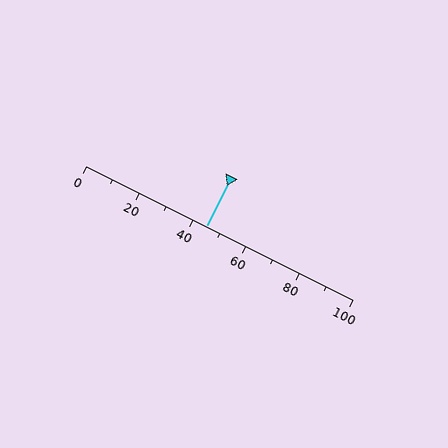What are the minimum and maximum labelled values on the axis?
The axis runs from 0 to 100.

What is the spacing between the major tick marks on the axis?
The major ticks are spaced 20 apart.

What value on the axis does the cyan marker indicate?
The marker indicates approximately 45.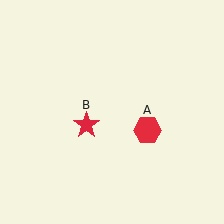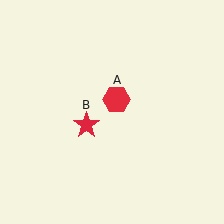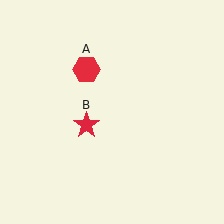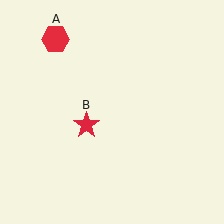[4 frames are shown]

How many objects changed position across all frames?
1 object changed position: red hexagon (object A).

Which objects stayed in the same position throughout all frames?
Red star (object B) remained stationary.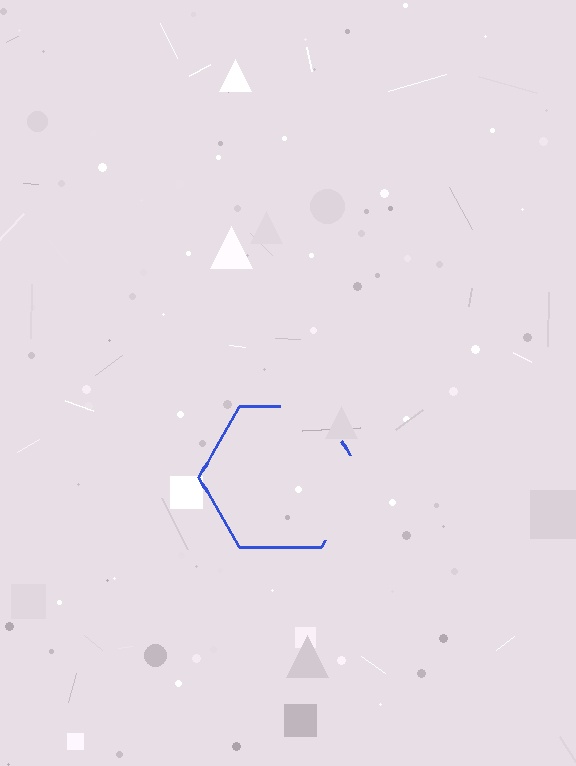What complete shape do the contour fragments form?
The contour fragments form a hexagon.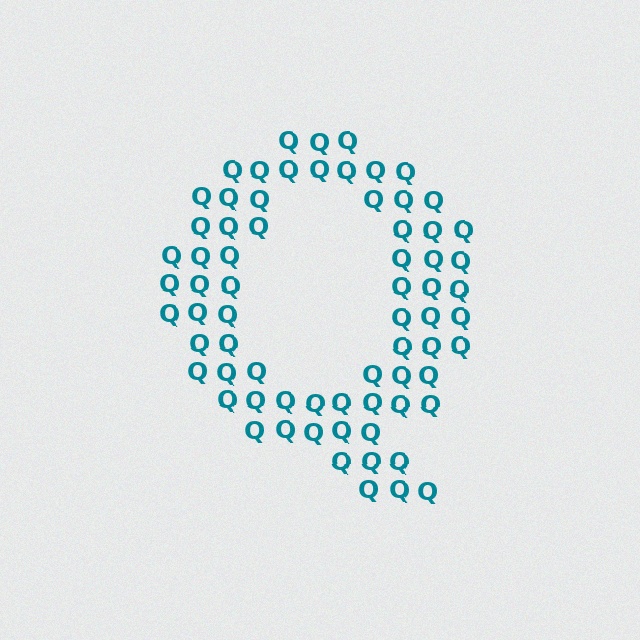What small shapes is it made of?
It is made of small letter Q's.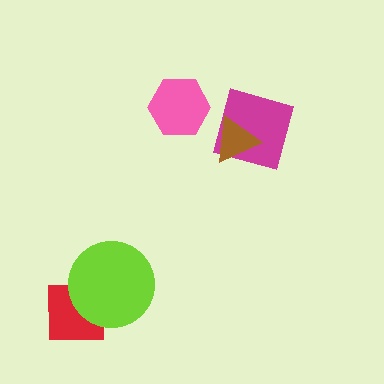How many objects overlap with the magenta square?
1 object overlaps with the magenta square.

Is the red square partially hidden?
Yes, it is partially covered by another shape.